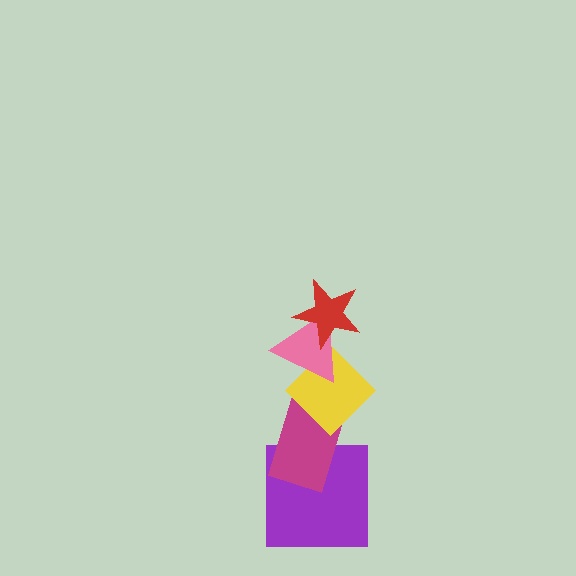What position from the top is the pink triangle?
The pink triangle is 2nd from the top.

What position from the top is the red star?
The red star is 1st from the top.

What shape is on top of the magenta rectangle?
The yellow diamond is on top of the magenta rectangle.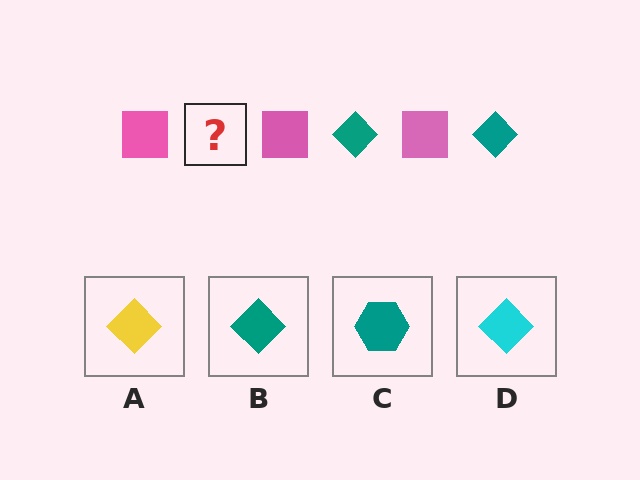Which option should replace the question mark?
Option B.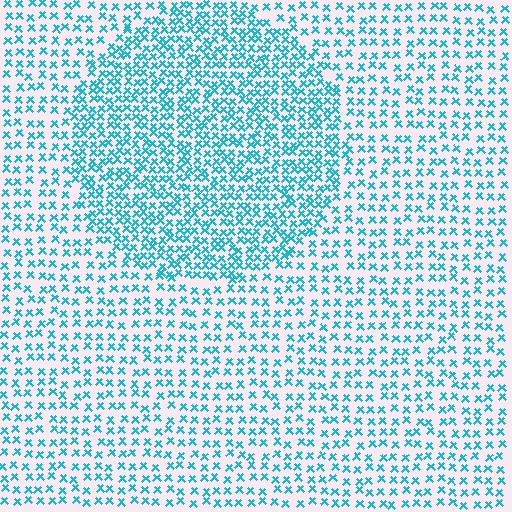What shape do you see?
I see a circle.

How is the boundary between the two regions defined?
The boundary is defined by a change in element density (approximately 1.8x ratio). All elements are the same color, size, and shape.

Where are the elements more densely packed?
The elements are more densely packed inside the circle boundary.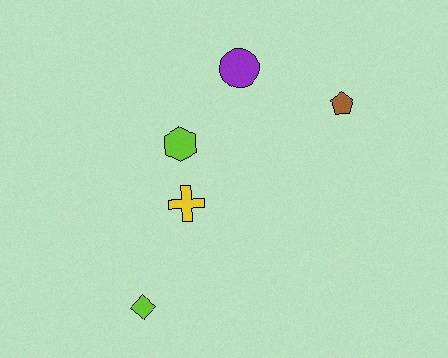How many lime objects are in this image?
There are 2 lime objects.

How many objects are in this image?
There are 5 objects.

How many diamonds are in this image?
There is 1 diamond.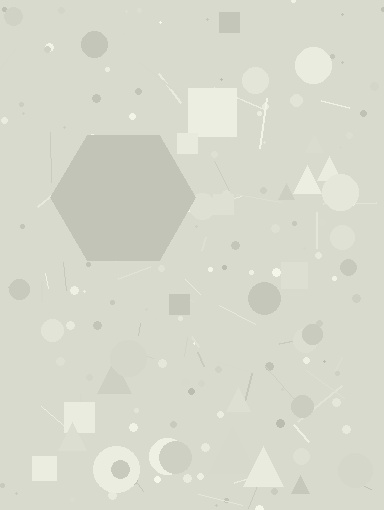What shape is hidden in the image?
A hexagon is hidden in the image.